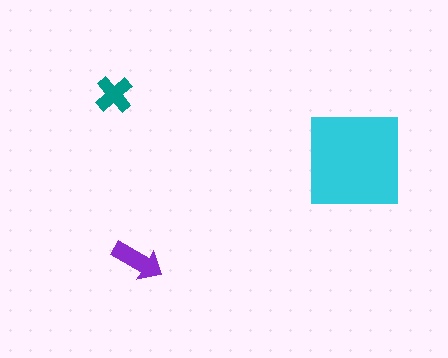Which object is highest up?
The teal cross is topmost.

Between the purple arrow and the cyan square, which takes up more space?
The cyan square.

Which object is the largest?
The cyan square.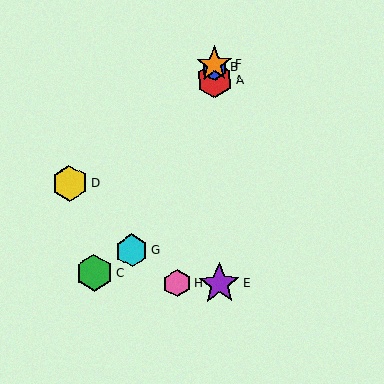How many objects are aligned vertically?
4 objects (A, B, E, F) are aligned vertically.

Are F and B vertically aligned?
Yes, both are at x≈214.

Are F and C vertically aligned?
No, F is at x≈214 and C is at x≈95.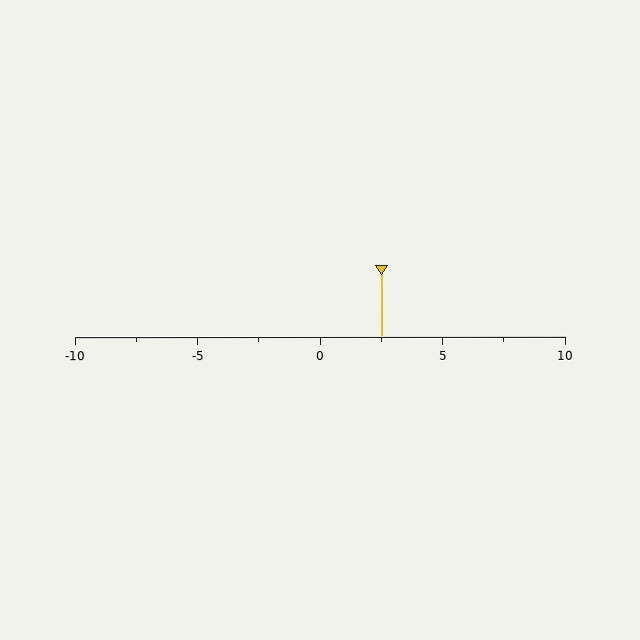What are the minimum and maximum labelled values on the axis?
The axis runs from -10 to 10.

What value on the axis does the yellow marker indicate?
The marker indicates approximately 2.5.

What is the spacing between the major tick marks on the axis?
The major ticks are spaced 5 apart.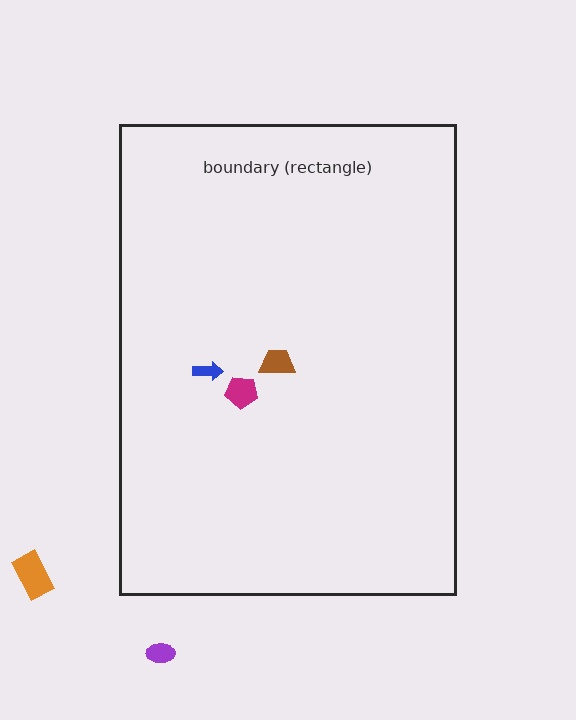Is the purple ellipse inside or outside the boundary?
Outside.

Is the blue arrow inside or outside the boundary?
Inside.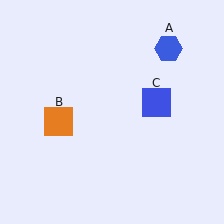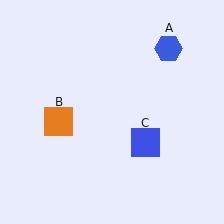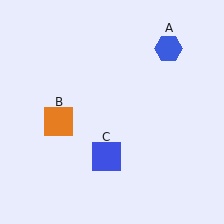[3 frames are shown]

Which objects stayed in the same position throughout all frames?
Blue hexagon (object A) and orange square (object B) remained stationary.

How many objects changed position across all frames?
1 object changed position: blue square (object C).